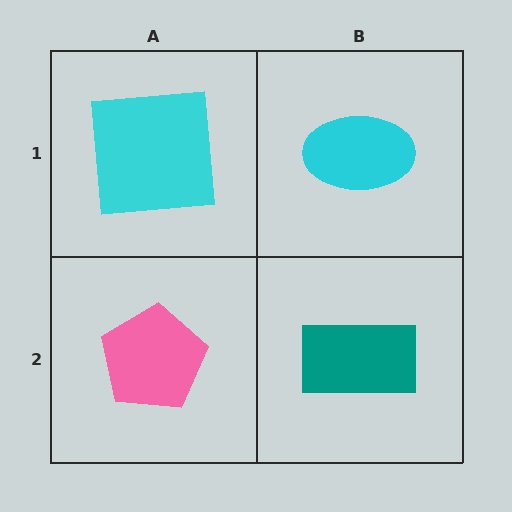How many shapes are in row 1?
2 shapes.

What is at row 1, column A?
A cyan square.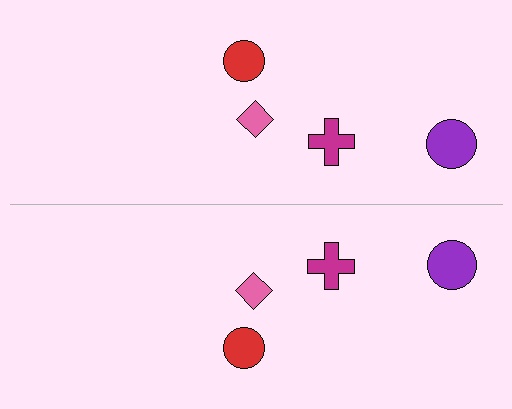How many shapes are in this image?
There are 8 shapes in this image.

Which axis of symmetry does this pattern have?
The pattern has a horizontal axis of symmetry running through the center of the image.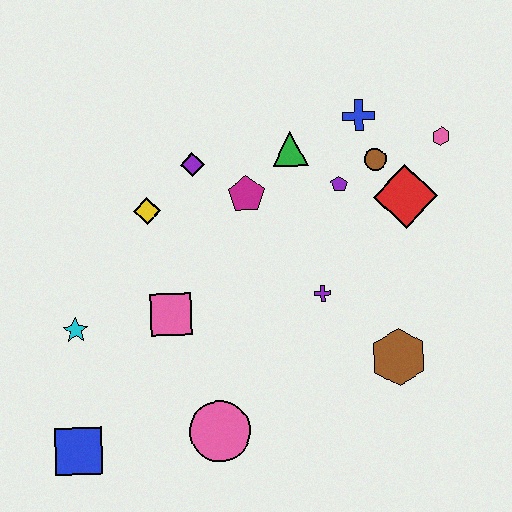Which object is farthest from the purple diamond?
The blue square is farthest from the purple diamond.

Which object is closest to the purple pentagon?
The brown circle is closest to the purple pentagon.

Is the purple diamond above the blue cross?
No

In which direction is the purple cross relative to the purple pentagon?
The purple cross is below the purple pentagon.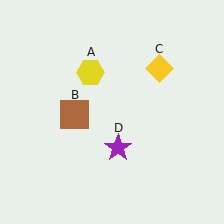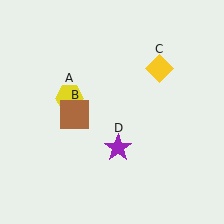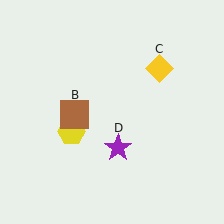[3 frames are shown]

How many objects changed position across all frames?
1 object changed position: yellow hexagon (object A).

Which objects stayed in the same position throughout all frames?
Brown square (object B) and yellow diamond (object C) and purple star (object D) remained stationary.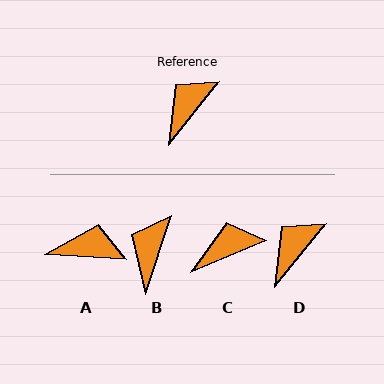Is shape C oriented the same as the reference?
No, it is off by about 29 degrees.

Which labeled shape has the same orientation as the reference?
D.